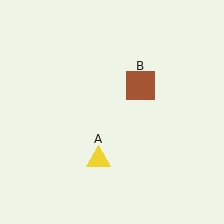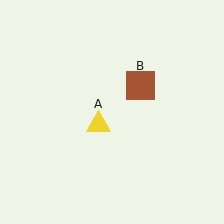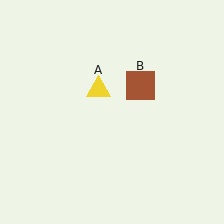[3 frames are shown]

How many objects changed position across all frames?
1 object changed position: yellow triangle (object A).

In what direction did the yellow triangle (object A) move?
The yellow triangle (object A) moved up.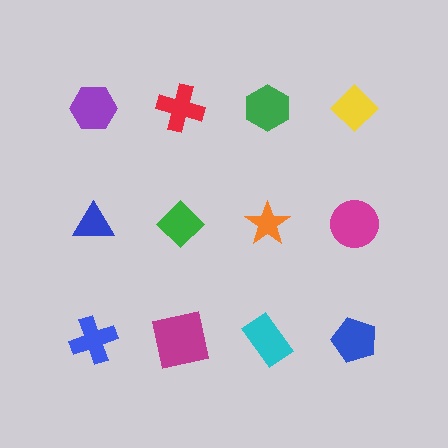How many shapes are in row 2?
4 shapes.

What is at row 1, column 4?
A yellow diamond.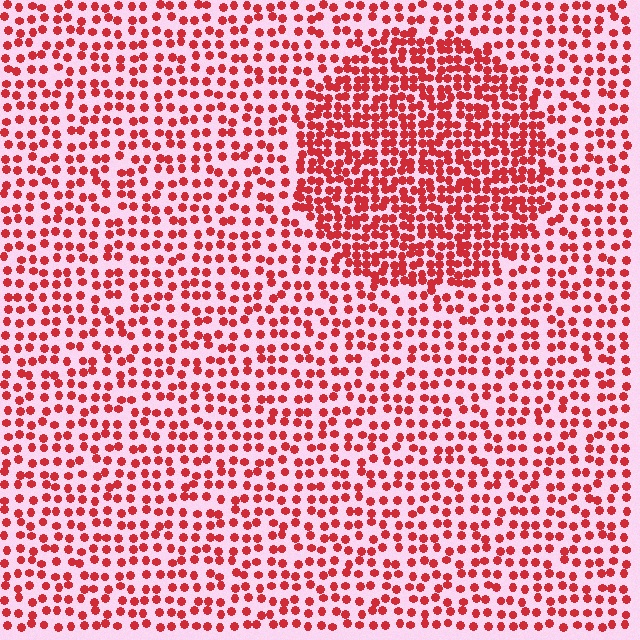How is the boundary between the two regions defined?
The boundary is defined by a change in element density (approximately 1.9x ratio). All elements are the same color, size, and shape.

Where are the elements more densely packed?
The elements are more densely packed inside the circle boundary.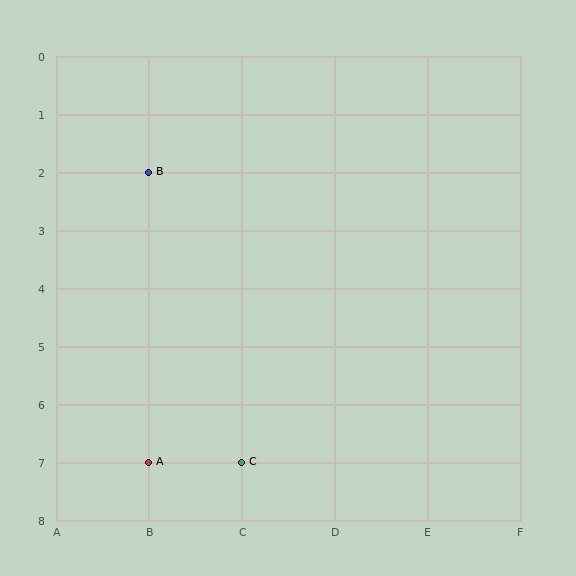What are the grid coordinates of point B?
Point B is at grid coordinates (B, 2).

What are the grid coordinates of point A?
Point A is at grid coordinates (B, 7).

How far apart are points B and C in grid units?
Points B and C are 1 column and 5 rows apart (about 5.1 grid units diagonally).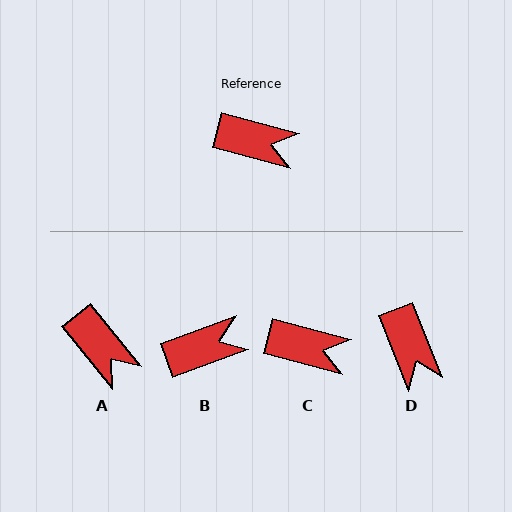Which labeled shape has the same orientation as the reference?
C.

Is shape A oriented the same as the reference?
No, it is off by about 36 degrees.